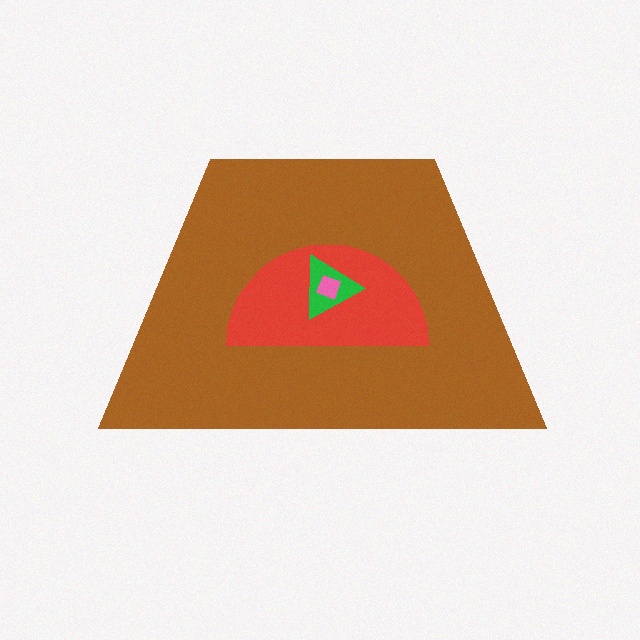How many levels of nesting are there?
4.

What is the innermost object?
The pink square.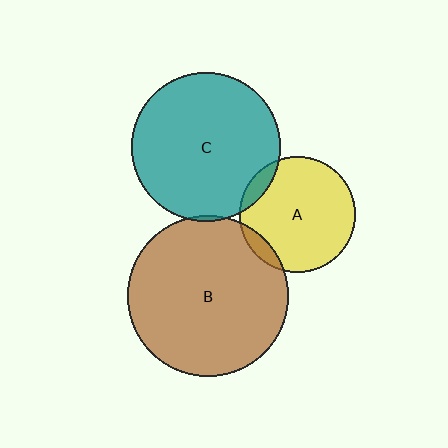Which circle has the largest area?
Circle B (brown).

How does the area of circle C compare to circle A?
Approximately 1.7 times.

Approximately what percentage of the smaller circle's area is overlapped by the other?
Approximately 5%.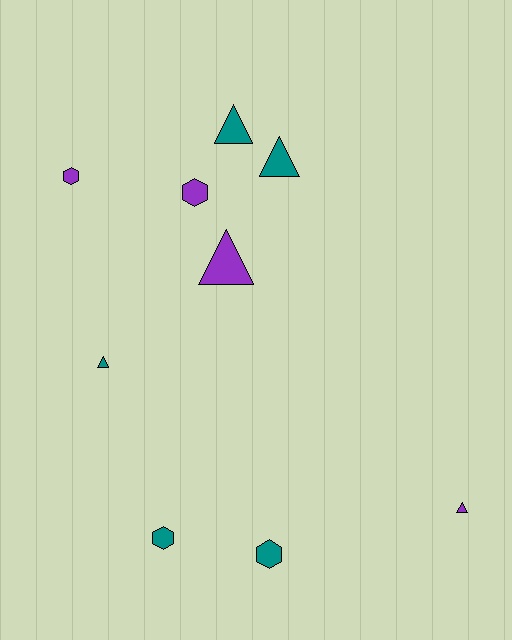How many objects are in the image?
There are 9 objects.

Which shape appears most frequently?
Triangle, with 5 objects.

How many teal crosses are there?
There are no teal crosses.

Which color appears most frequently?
Teal, with 5 objects.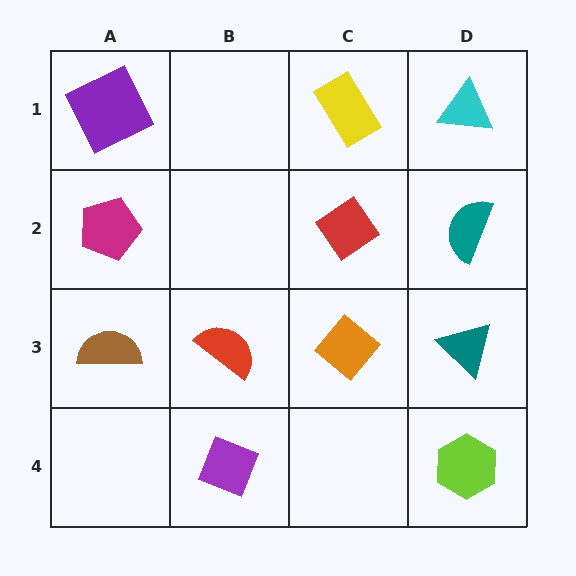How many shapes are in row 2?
3 shapes.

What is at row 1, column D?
A cyan triangle.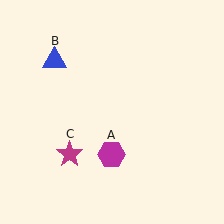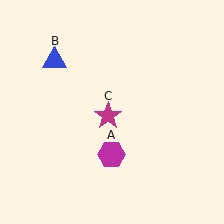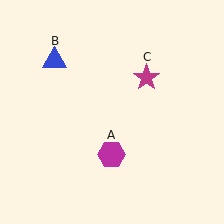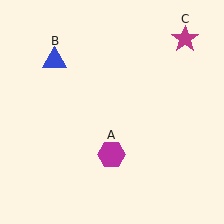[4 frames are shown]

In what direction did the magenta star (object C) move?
The magenta star (object C) moved up and to the right.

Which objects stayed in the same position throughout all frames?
Magenta hexagon (object A) and blue triangle (object B) remained stationary.